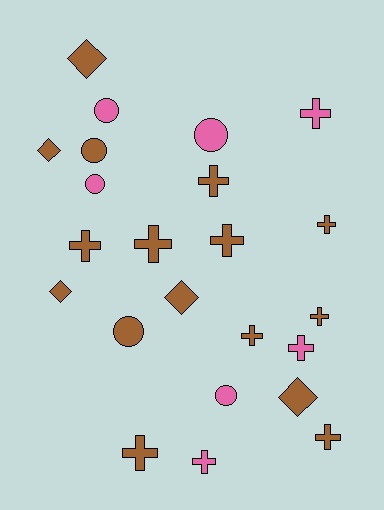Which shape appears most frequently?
Cross, with 12 objects.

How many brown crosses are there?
There are 9 brown crosses.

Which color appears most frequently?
Brown, with 16 objects.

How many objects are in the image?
There are 23 objects.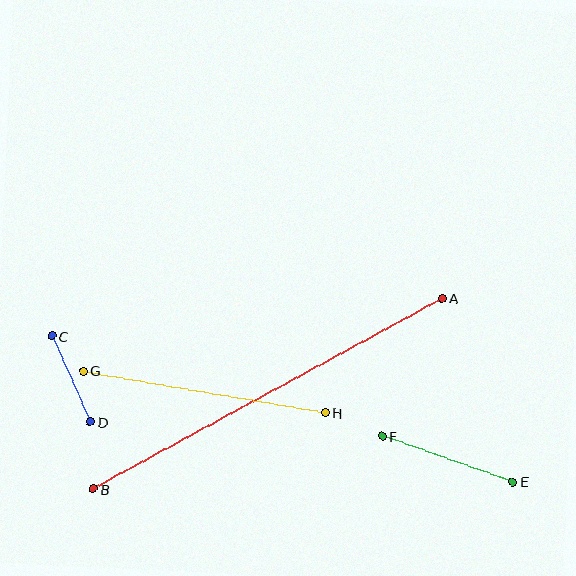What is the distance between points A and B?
The distance is approximately 397 pixels.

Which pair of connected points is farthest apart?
Points A and B are farthest apart.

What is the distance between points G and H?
The distance is approximately 246 pixels.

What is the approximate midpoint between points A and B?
The midpoint is at approximately (267, 394) pixels.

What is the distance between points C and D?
The distance is approximately 94 pixels.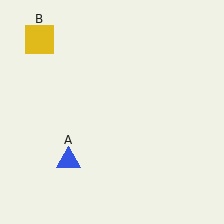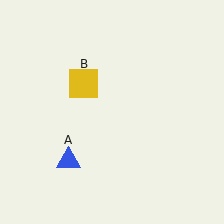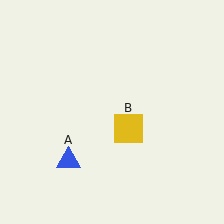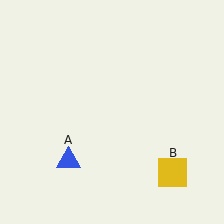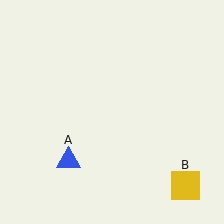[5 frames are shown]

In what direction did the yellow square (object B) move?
The yellow square (object B) moved down and to the right.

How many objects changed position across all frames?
1 object changed position: yellow square (object B).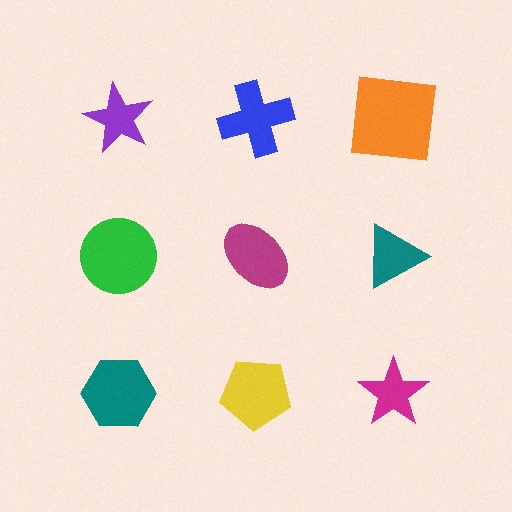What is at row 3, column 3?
A magenta star.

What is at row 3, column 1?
A teal hexagon.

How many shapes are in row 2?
3 shapes.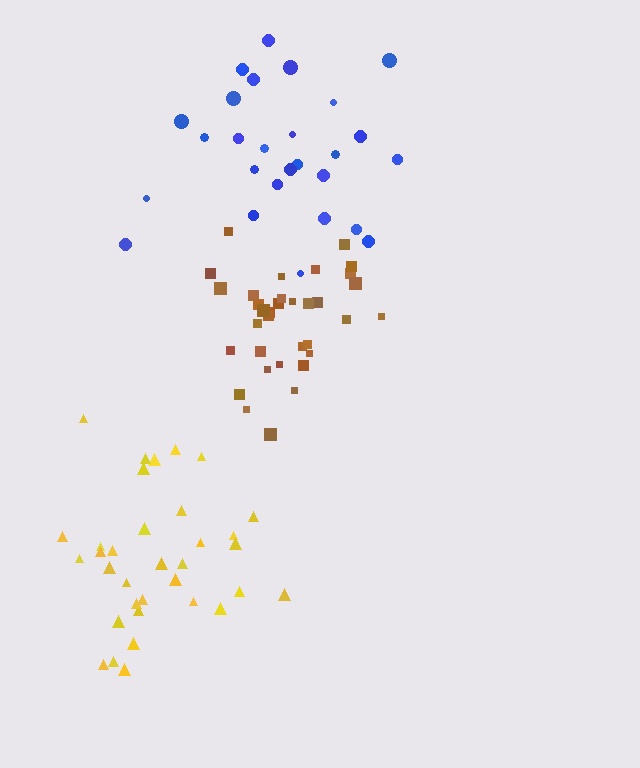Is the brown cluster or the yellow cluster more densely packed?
Brown.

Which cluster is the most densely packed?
Brown.